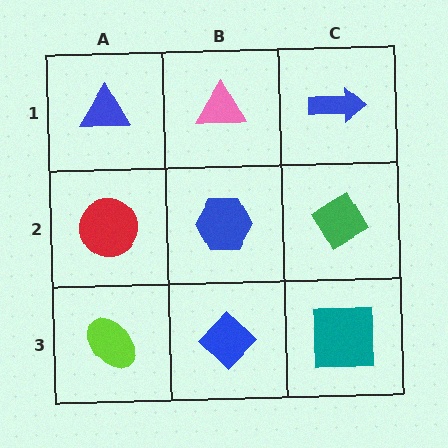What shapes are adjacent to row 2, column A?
A blue triangle (row 1, column A), a lime ellipse (row 3, column A), a blue hexagon (row 2, column B).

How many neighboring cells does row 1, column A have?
2.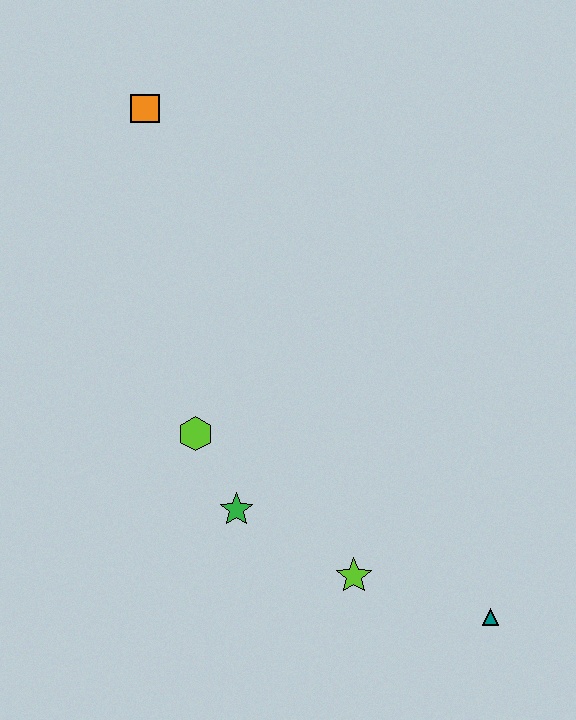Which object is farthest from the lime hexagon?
The teal triangle is farthest from the lime hexagon.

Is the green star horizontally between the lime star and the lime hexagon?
Yes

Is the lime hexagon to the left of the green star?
Yes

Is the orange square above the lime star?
Yes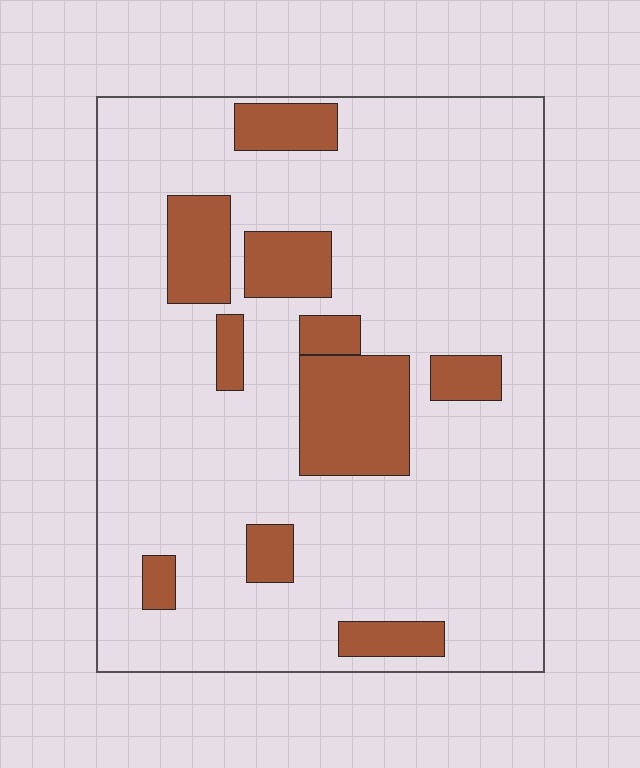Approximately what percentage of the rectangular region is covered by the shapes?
Approximately 20%.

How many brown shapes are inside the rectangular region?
10.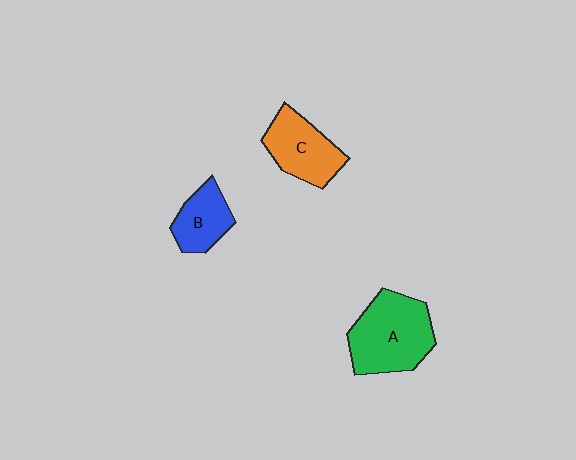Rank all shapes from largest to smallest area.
From largest to smallest: A (green), C (orange), B (blue).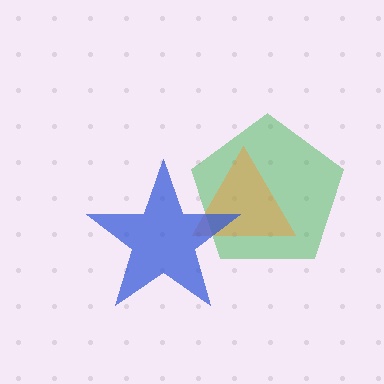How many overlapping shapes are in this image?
There are 3 overlapping shapes in the image.